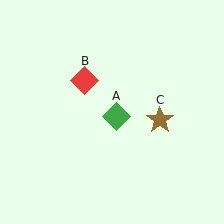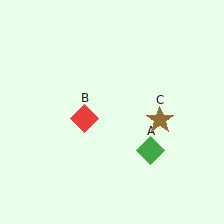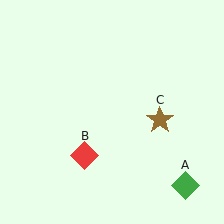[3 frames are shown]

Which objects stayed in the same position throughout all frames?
Brown star (object C) remained stationary.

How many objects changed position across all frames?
2 objects changed position: green diamond (object A), red diamond (object B).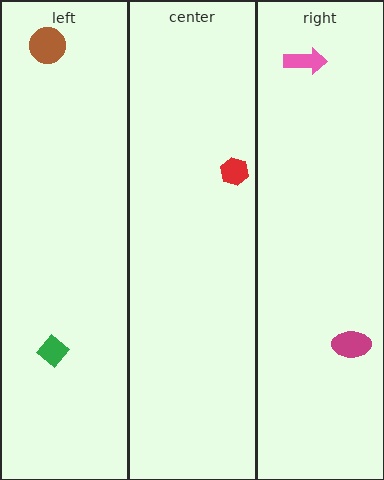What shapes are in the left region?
The brown circle, the green diamond.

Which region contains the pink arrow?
The right region.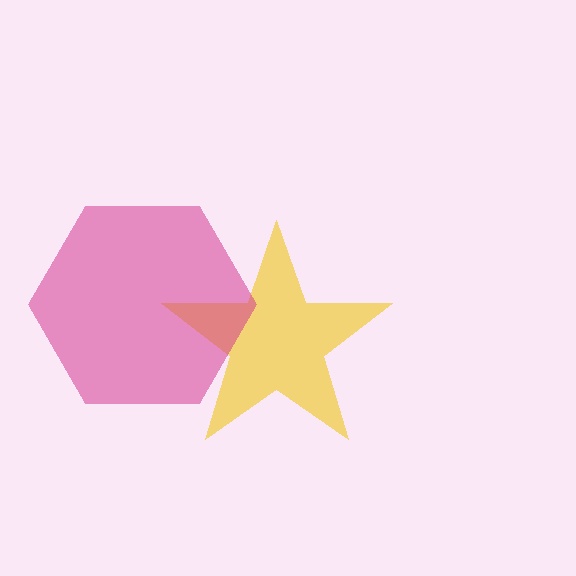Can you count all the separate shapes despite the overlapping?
Yes, there are 2 separate shapes.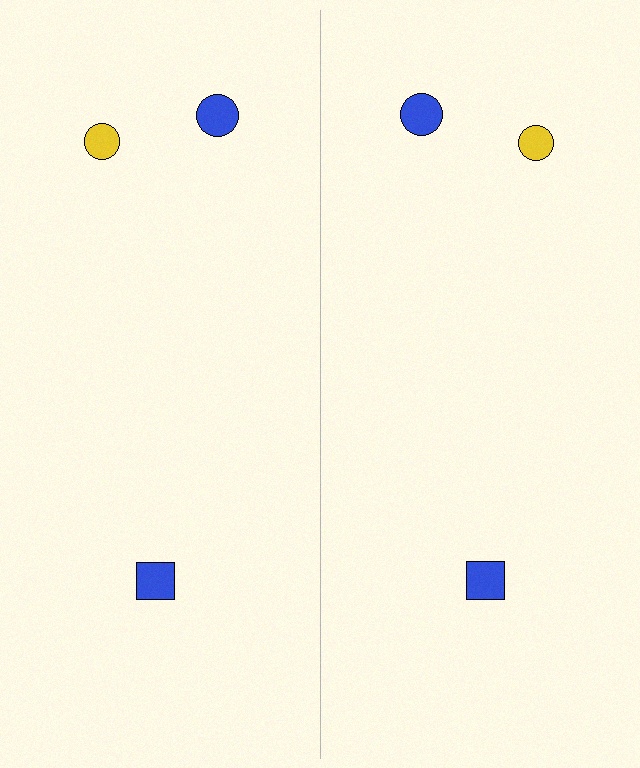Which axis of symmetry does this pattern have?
The pattern has a vertical axis of symmetry running through the center of the image.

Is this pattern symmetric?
Yes, this pattern has bilateral (reflection) symmetry.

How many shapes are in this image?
There are 6 shapes in this image.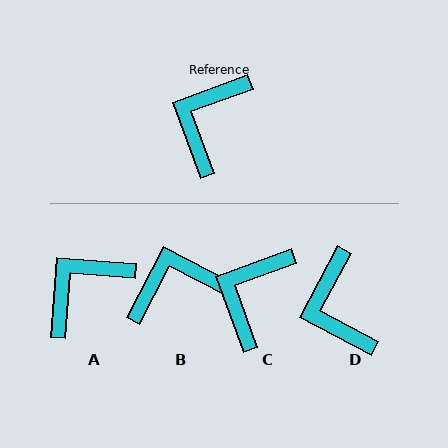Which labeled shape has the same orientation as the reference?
C.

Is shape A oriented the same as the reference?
No, it is off by about 25 degrees.